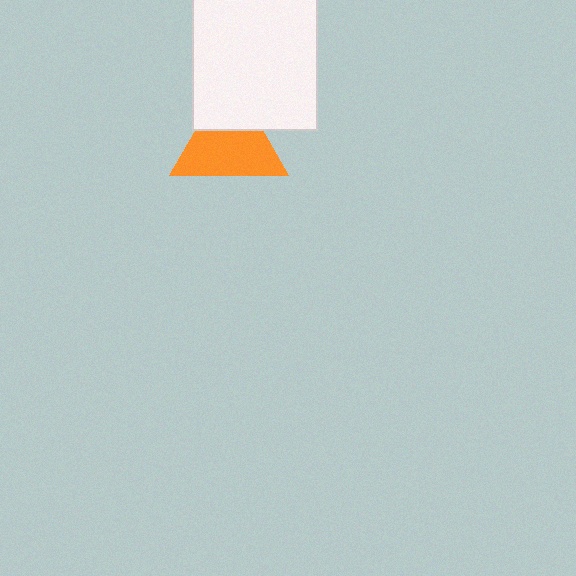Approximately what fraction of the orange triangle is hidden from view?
Roughly 33% of the orange triangle is hidden behind the white rectangle.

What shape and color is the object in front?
The object in front is a white rectangle.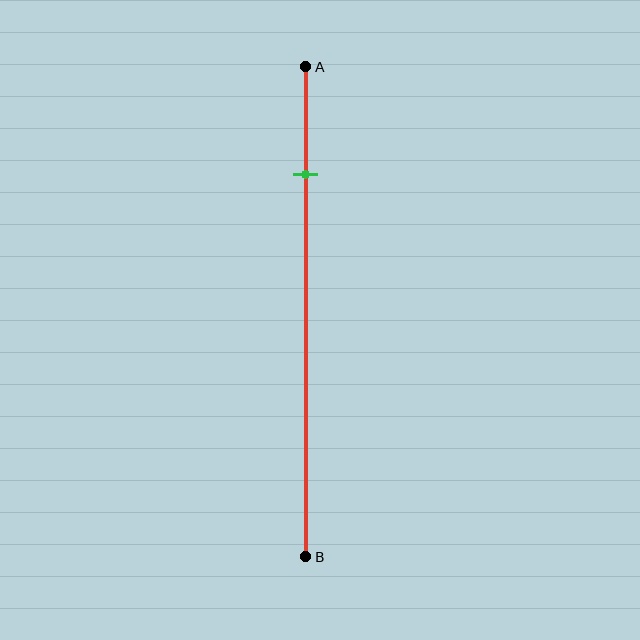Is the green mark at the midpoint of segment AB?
No, the mark is at about 20% from A, not at the 50% midpoint.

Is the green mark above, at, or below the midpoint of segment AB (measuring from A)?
The green mark is above the midpoint of segment AB.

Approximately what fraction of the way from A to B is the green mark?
The green mark is approximately 20% of the way from A to B.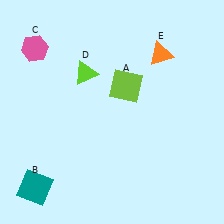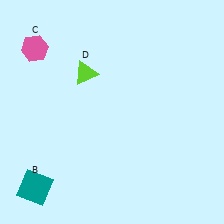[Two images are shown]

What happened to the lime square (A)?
The lime square (A) was removed in Image 2. It was in the top-right area of Image 1.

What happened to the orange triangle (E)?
The orange triangle (E) was removed in Image 2. It was in the top-right area of Image 1.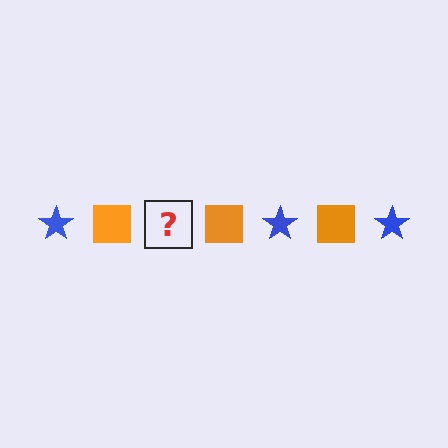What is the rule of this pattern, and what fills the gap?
The rule is that the pattern alternates between blue star and orange square. The gap should be filled with a blue star.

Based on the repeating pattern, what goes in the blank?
The blank should be a blue star.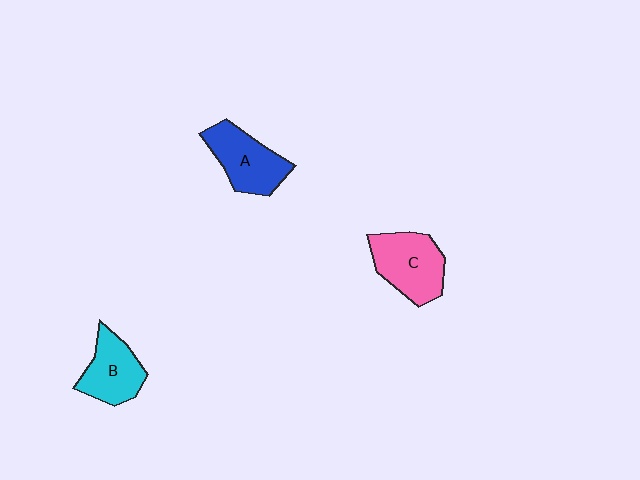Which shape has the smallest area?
Shape B (cyan).